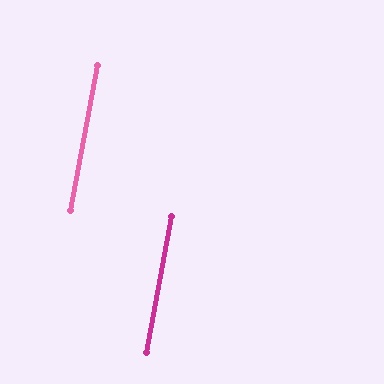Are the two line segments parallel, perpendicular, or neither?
Parallel — their directions differ by only 0.0°.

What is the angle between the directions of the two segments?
Approximately 0 degrees.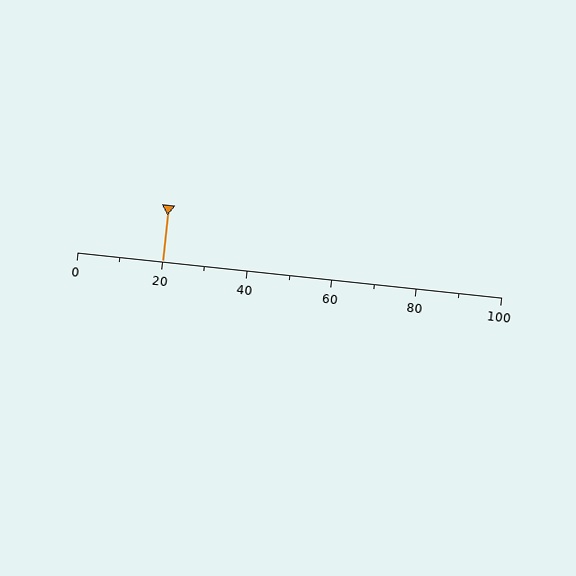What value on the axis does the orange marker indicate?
The marker indicates approximately 20.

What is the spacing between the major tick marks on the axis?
The major ticks are spaced 20 apart.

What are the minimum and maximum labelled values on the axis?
The axis runs from 0 to 100.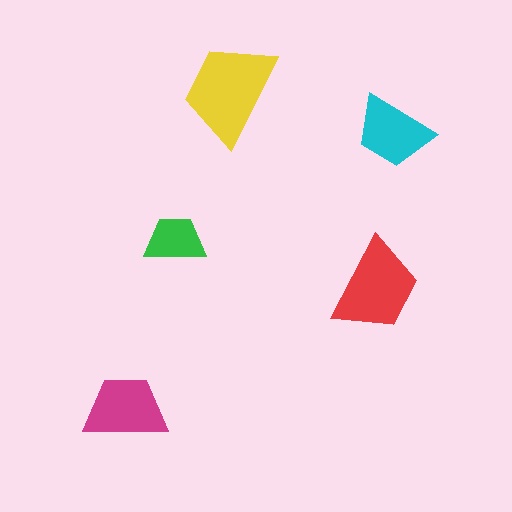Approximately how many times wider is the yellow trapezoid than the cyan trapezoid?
About 1.5 times wider.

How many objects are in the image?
There are 5 objects in the image.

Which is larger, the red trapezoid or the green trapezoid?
The red one.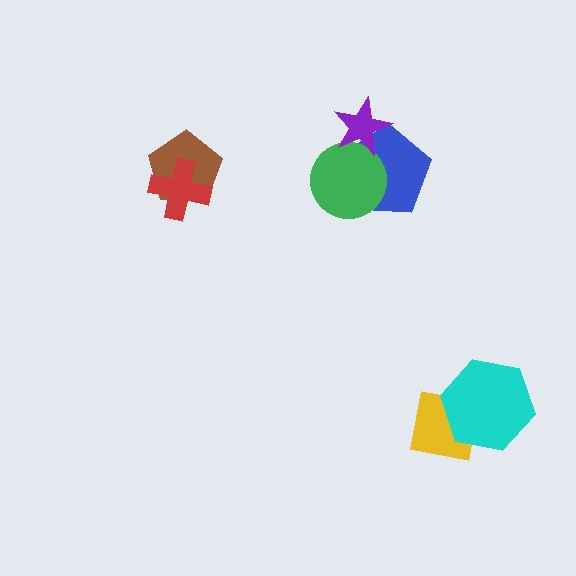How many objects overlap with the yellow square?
1 object overlaps with the yellow square.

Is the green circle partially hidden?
Yes, it is partially covered by another shape.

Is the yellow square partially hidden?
Yes, it is partially covered by another shape.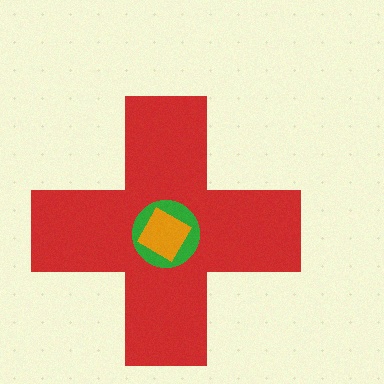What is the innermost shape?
The orange square.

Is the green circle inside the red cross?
Yes.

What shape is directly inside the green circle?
The orange square.